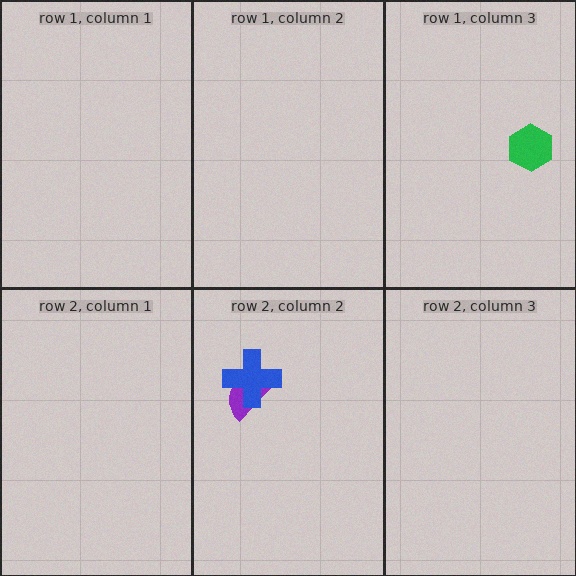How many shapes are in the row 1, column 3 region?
1.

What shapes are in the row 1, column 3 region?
The green hexagon.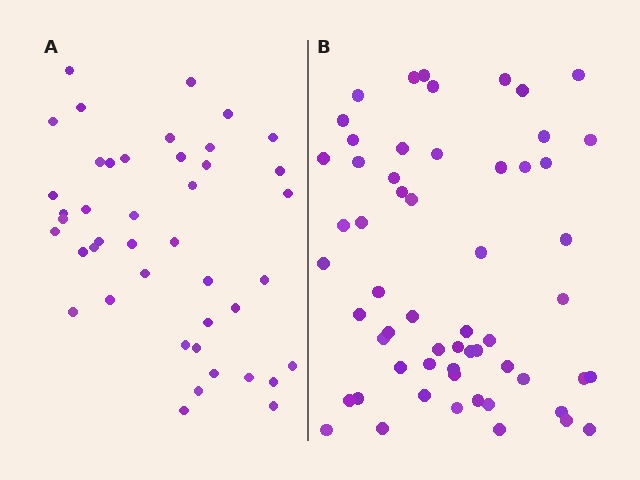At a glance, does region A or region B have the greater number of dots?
Region B (the right region) has more dots.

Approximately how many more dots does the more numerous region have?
Region B has approximately 15 more dots than region A.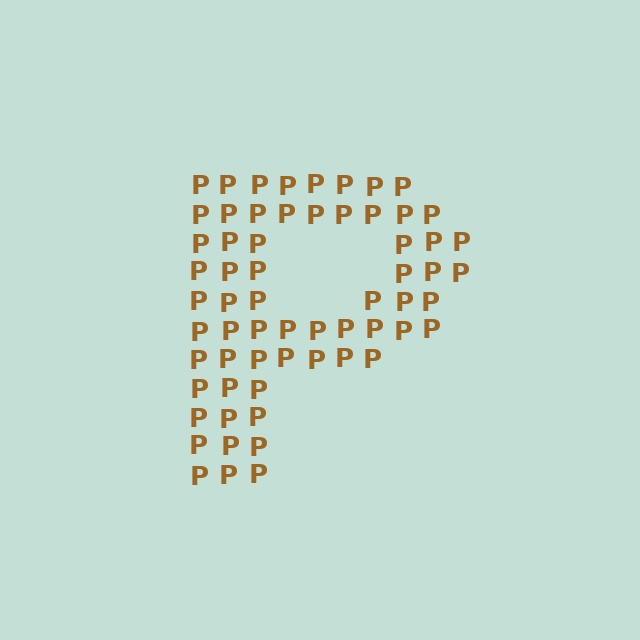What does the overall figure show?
The overall figure shows the letter P.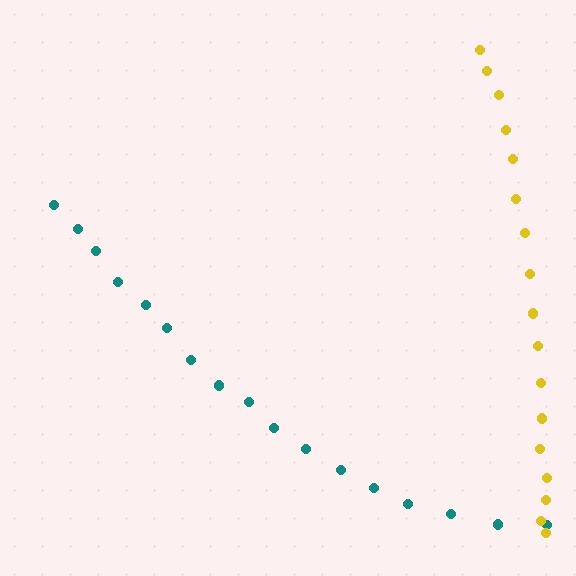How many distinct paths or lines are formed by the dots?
There are 2 distinct paths.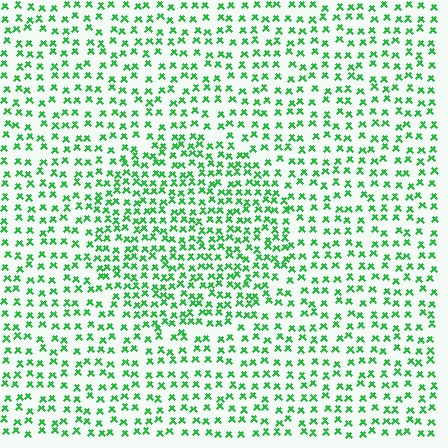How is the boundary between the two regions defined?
The boundary is defined by a change in element density (approximately 1.6x ratio). All elements are the same color, size, and shape.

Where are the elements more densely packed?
The elements are more densely packed inside the circle boundary.